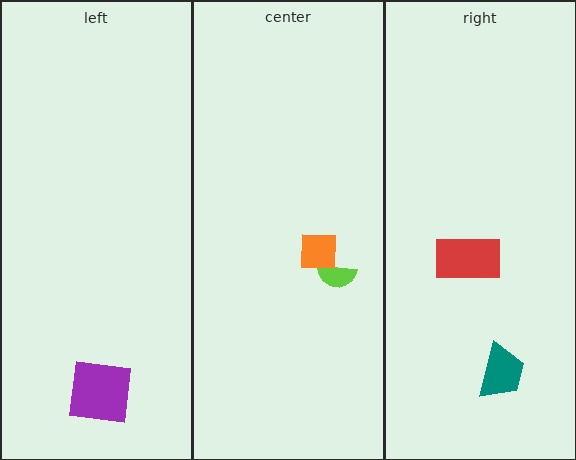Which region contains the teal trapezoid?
The right region.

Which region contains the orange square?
The center region.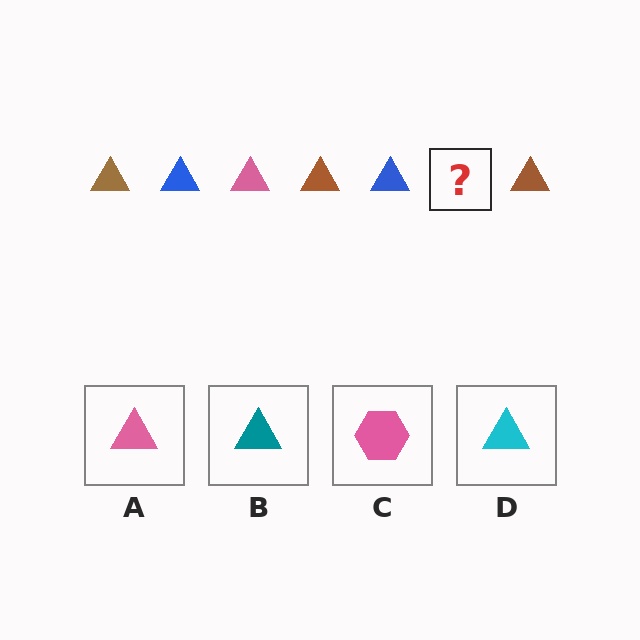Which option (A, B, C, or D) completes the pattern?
A.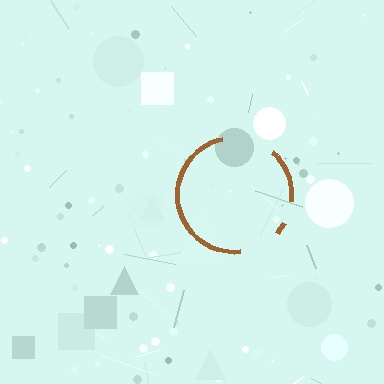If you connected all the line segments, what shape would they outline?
They would outline a circle.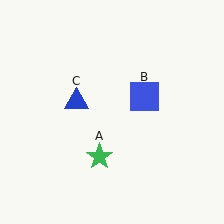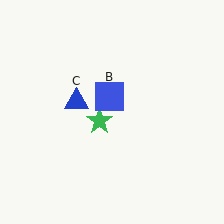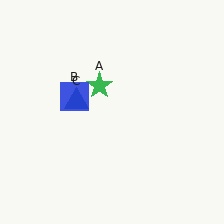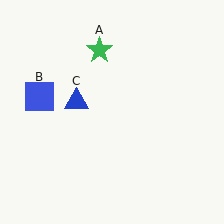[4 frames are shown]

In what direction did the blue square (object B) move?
The blue square (object B) moved left.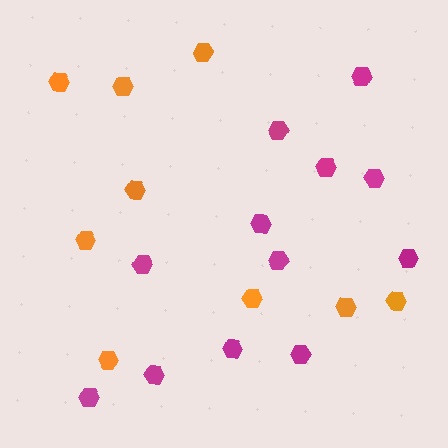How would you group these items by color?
There are 2 groups: one group of magenta hexagons (12) and one group of orange hexagons (9).